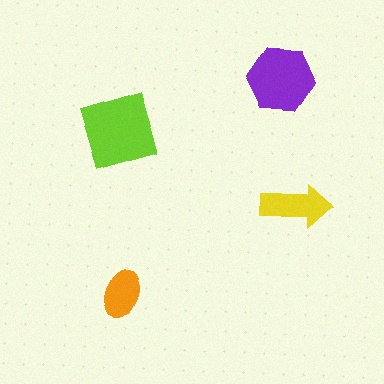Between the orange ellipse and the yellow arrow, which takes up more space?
The yellow arrow.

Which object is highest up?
The purple hexagon is topmost.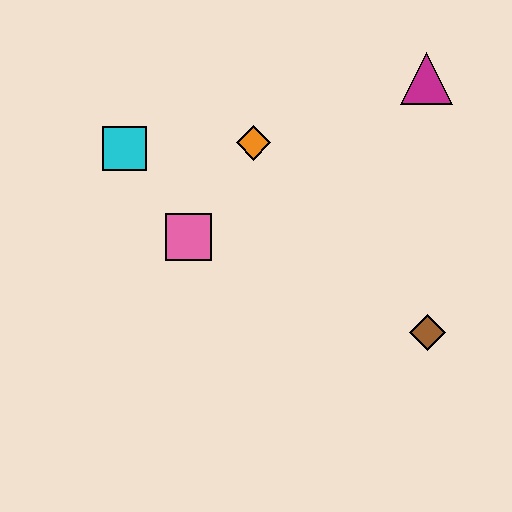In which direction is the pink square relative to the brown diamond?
The pink square is to the left of the brown diamond.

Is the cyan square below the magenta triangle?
Yes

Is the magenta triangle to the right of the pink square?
Yes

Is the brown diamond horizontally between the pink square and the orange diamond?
No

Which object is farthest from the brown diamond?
The cyan square is farthest from the brown diamond.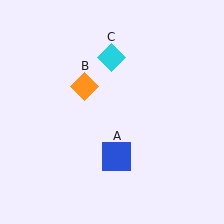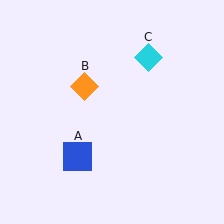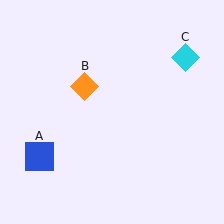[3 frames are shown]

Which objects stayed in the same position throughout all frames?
Orange diamond (object B) remained stationary.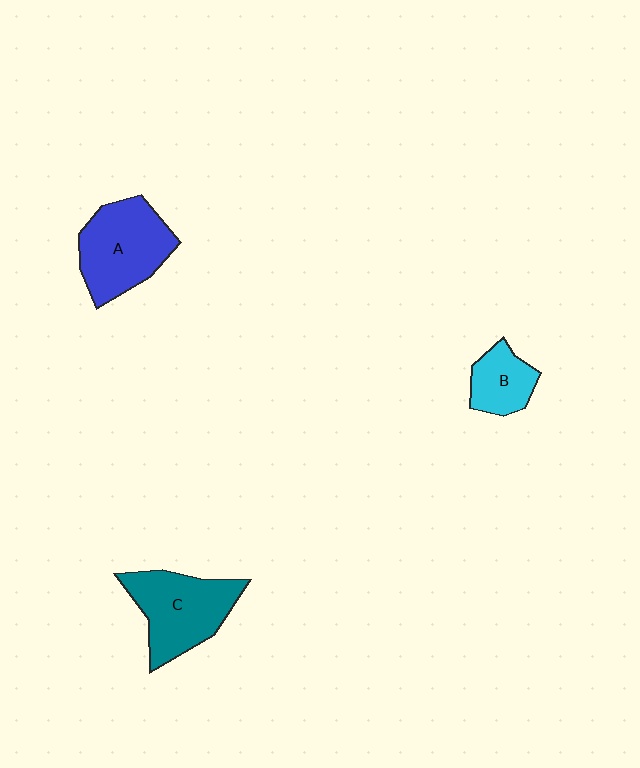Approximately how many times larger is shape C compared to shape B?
Approximately 1.9 times.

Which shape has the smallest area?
Shape B (cyan).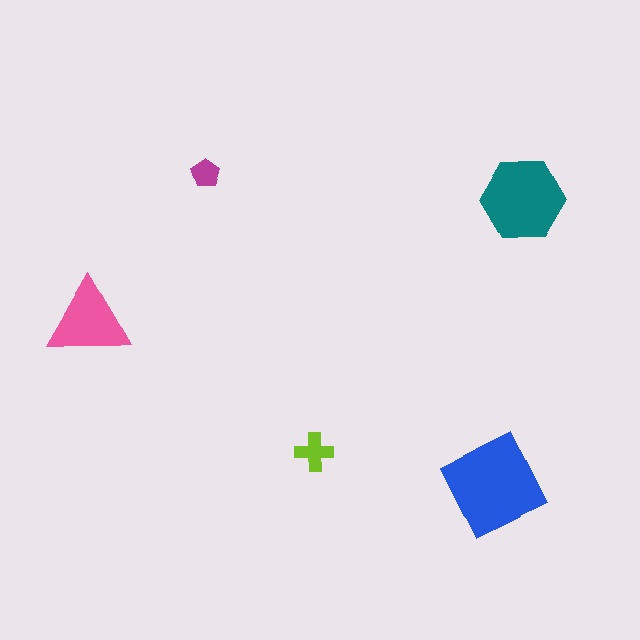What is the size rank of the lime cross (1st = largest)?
4th.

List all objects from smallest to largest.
The magenta pentagon, the lime cross, the pink triangle, the teal hexagon, the blue diamond.